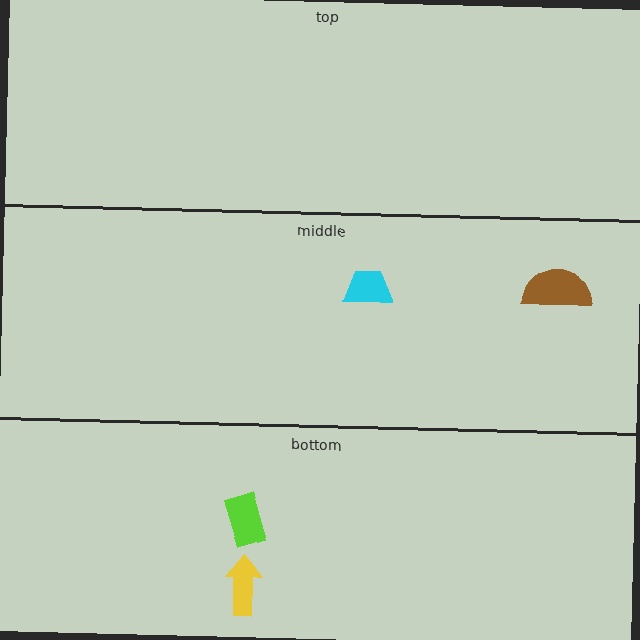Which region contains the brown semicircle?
The middle region.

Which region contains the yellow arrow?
The bottom region.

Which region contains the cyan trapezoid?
The middle region.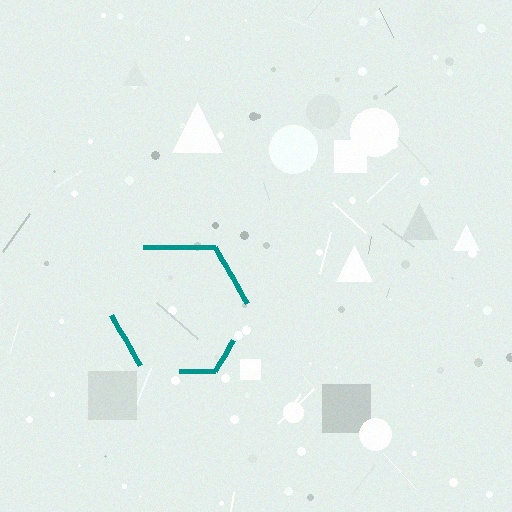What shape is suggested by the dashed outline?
The dashed outline suggests a hexagon.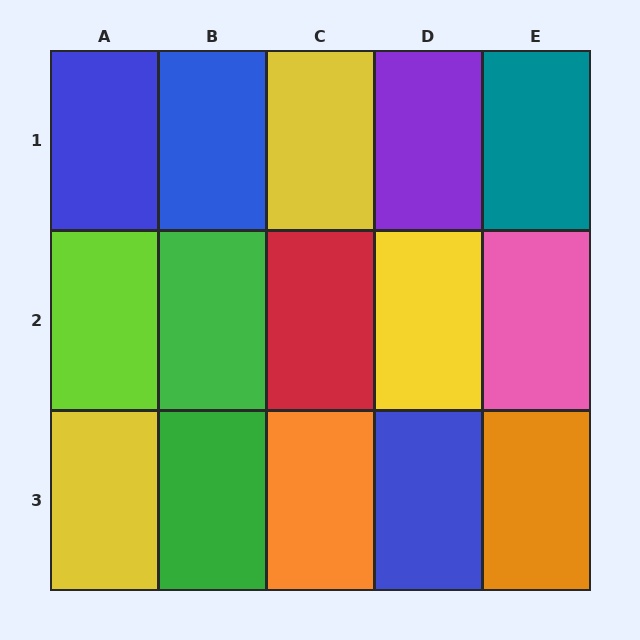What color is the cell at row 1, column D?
Purple.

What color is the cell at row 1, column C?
Yellow.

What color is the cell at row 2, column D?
Yellow.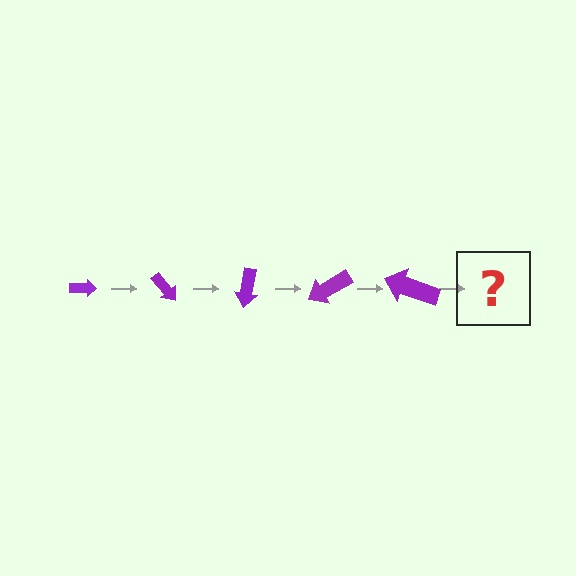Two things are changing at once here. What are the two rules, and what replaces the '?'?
The two rules are that the arrow grows larger each step and it rotates 50 degrees each step. The '?' should be an arrow, larger than the previous one and rotated 250 degrees from the start.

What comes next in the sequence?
The next element should be an arrow, larger than the previous one and rotated 250 degrees from the start.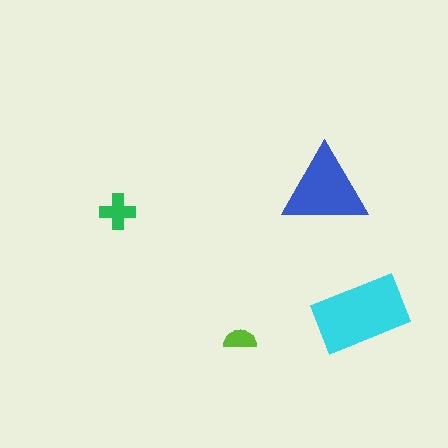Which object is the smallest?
The lime semicircle.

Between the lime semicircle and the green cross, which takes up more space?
The green cross.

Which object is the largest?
The cyan rectangle.